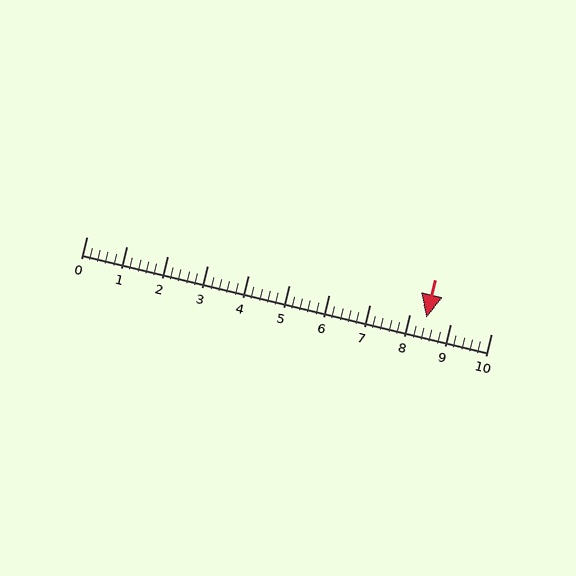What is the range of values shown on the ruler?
The ruler shows values from 0 to 10.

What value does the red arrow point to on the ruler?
The red arrow points to approximately 8.4.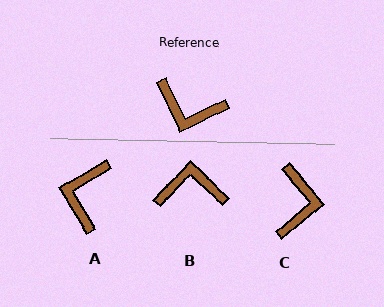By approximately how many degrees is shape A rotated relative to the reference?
Approximately 85 degrees clockwise.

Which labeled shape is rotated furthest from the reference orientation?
B, about 159 degrees away.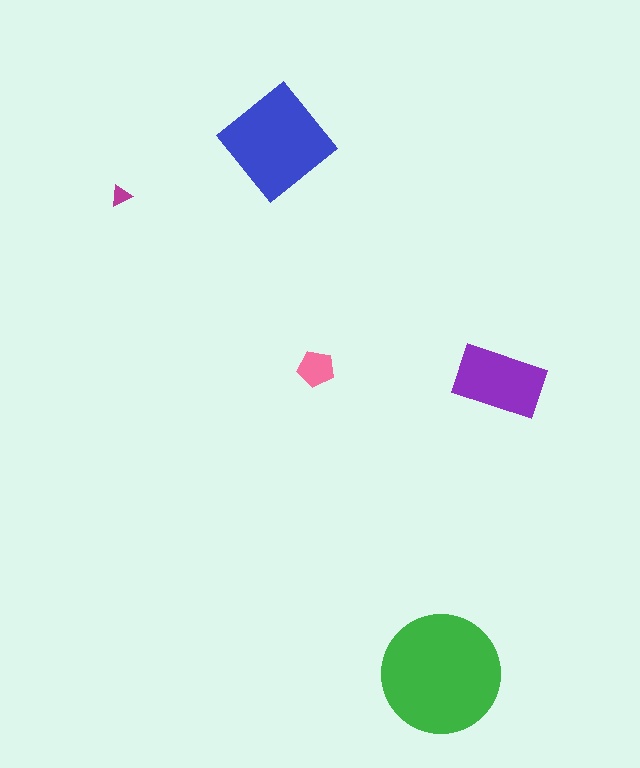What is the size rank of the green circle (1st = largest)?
1st.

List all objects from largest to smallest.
The green circle, the blue diamond, the purple rectangle, the pink pentagon, the magenta triangle.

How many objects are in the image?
There are 5 objects in the image.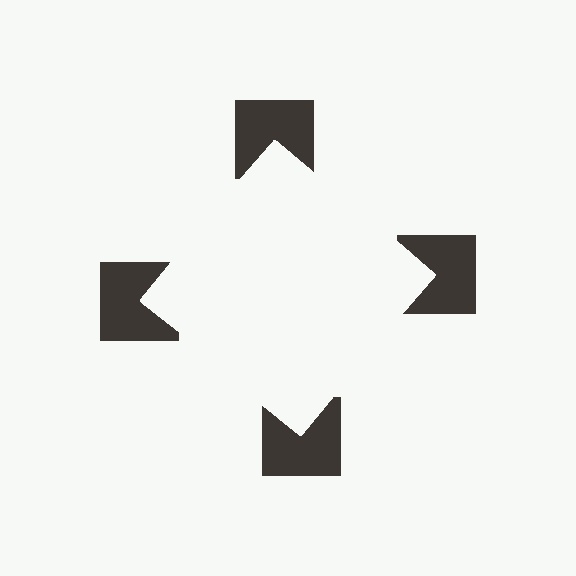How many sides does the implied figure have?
4 sides.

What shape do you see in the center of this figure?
An illusory square — its edges are inferred from the aligned wedge cuts in the notched squares, not physically drawn.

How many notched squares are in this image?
There are 4 — one at each vertex of the illusory square.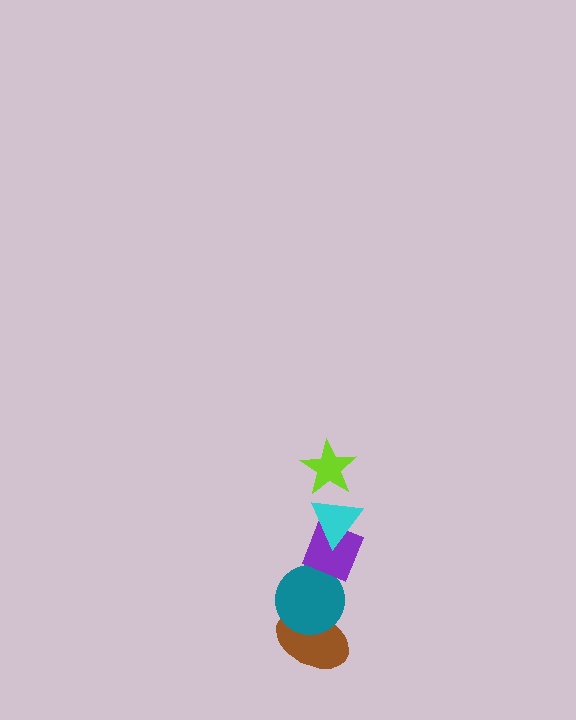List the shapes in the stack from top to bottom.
From top to bottom: the lime star, the cyan triangle, the purple diamond, the teal circle, the brown ellipse.